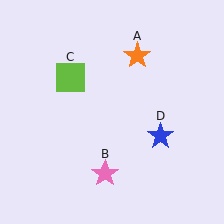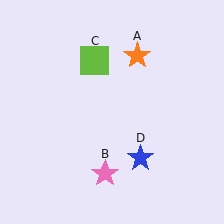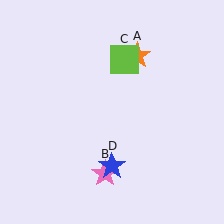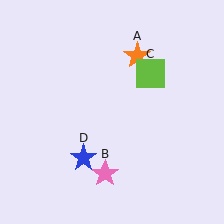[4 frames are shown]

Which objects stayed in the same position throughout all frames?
Orange star (object A) and pink star (object B) remained stationary.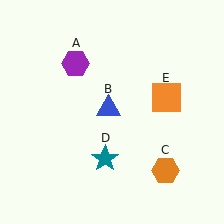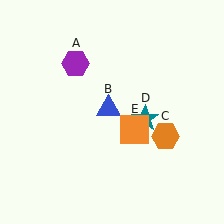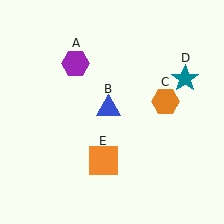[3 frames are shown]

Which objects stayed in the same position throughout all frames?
Purple hexagon (object A) and blue triangle (object B) remained stationary.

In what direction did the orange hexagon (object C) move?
The orange hexagon (object C) moved up.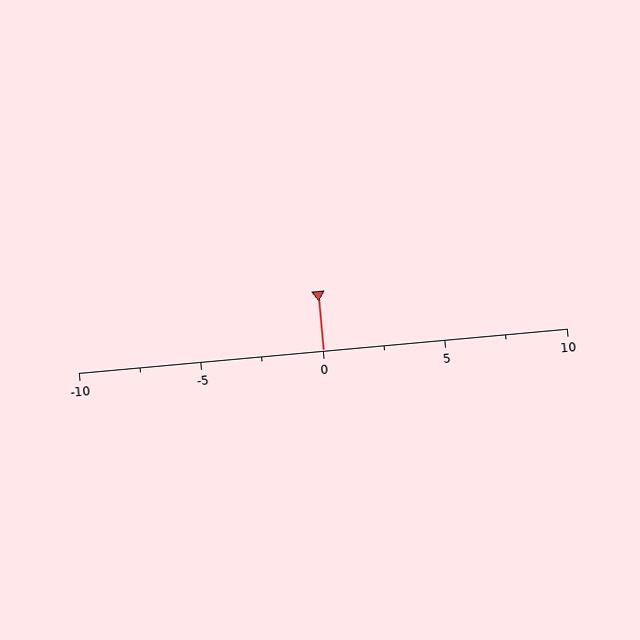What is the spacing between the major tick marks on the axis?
The major ticks are spaced 5 apart.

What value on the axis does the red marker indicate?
The marker indicates approximately 0.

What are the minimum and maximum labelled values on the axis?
The axis runs from -10 to 10.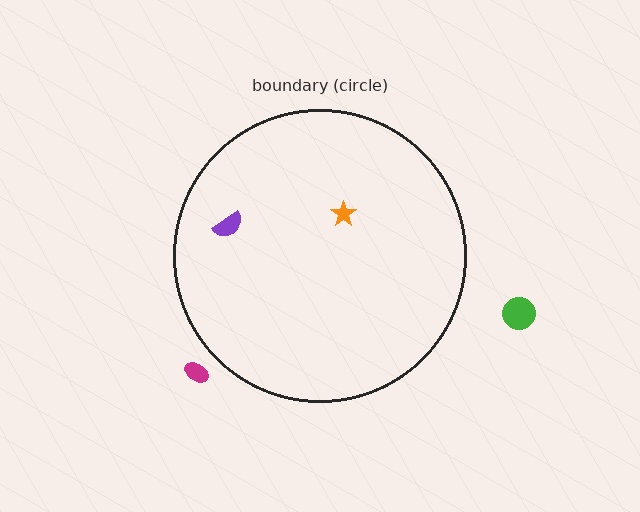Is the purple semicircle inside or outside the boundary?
Inside.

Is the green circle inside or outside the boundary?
Outside.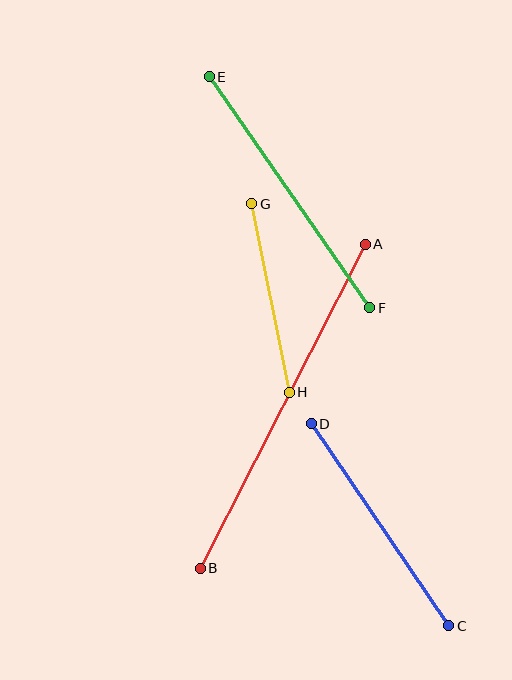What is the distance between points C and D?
The distance is approximately 245 pixels.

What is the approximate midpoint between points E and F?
The midpoint is at approximately (289, 192) pixels.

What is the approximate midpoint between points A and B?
The midpoint is at approximately (283, 406) pixels.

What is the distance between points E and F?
The distance is approximately 281 pixels.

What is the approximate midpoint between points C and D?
The midpoint is at approximately (380, 525) pixels.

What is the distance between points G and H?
The distance is approximately 192 pixels.